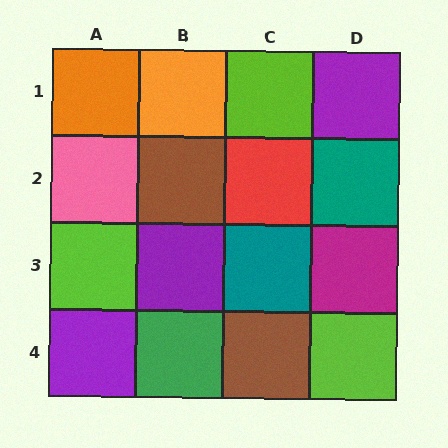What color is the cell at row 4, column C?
Brown.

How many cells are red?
1 cell is red.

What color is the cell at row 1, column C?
Lime.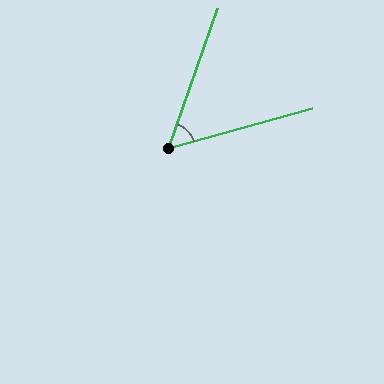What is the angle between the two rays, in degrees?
Approximately 55 degrees.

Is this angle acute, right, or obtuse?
It is acute.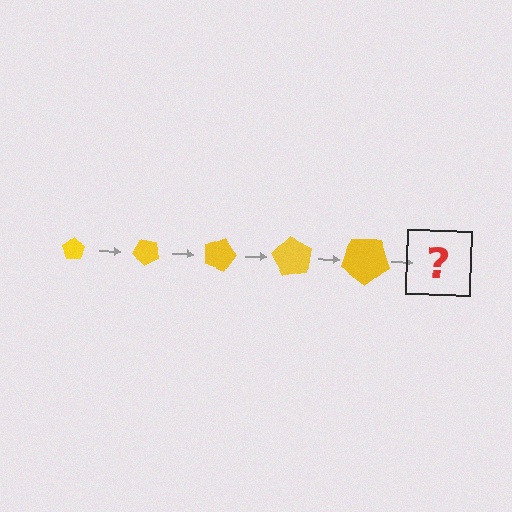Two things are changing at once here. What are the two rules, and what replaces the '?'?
The two rules are that the pentagon grows larger each step and it rotates 45 degrees each step. The '?' should be a pentagon, larger than the previous one and rotated 225 degrees from the start.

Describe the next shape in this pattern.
It should be a pentagon, larger than the previous one and rotated 225 degrees from the start.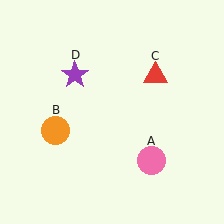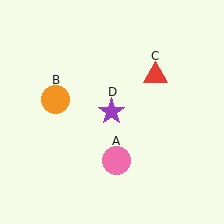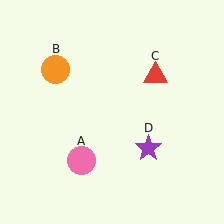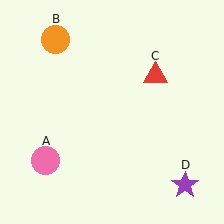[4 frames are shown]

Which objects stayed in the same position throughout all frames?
Red triangle (object C) remained stationary.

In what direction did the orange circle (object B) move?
The orange circle (object B) moved up.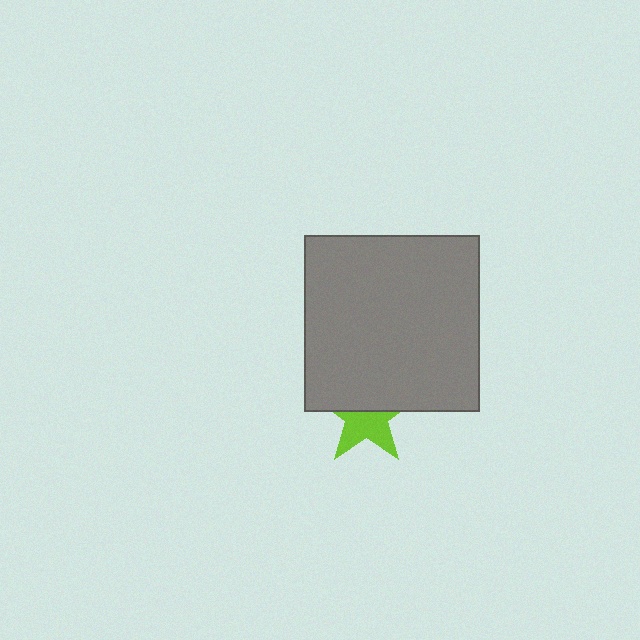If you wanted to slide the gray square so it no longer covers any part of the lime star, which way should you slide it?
Slide it up — that is the most direct way to separate the two shapes.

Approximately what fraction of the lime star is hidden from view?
Roughly 48% of the lime star is hidden behind the gray square.